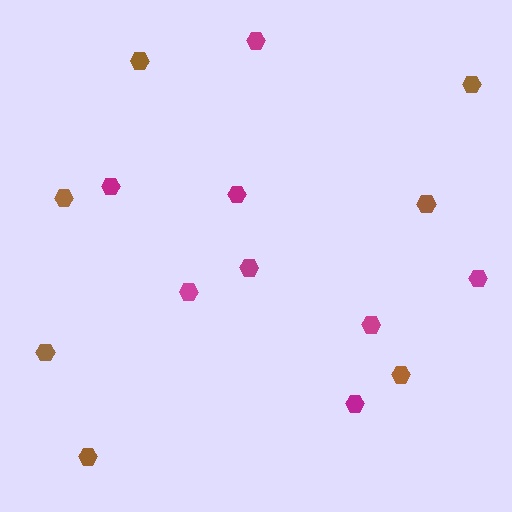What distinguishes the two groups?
There are 2 groups: one group of brown hexagons (7) and one group of magenta hexagons (8).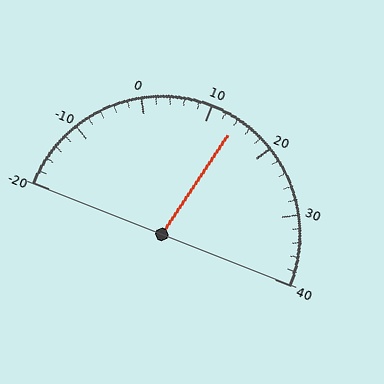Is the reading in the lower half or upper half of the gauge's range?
The reading is in the upper half of the range (-20 to 40).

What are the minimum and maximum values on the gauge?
The gauge ranges from -20 to 40.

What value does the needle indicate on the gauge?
The needle indicates approximately 14.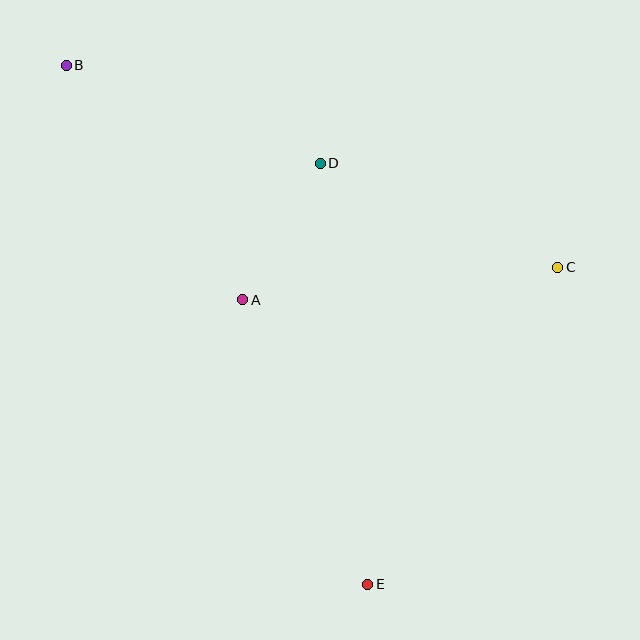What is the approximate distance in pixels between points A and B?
The distance between A and B is approximately 293 pixels.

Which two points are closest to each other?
Points A and D are closest to each other.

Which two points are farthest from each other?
Points B and E are farthest from each other.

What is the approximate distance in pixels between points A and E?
The distance between A and E is approximately 311 pixels.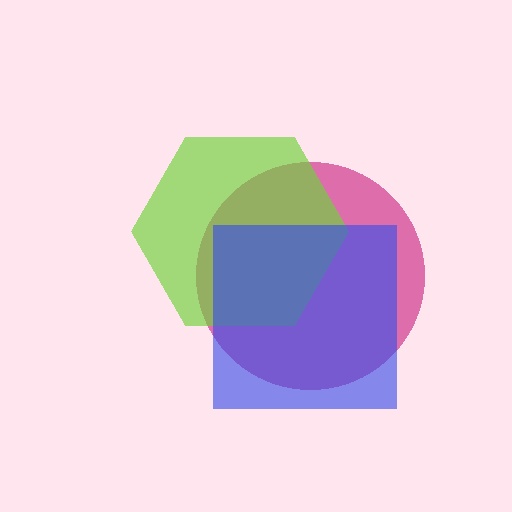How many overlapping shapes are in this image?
There are 3 overlapping shapes in the image.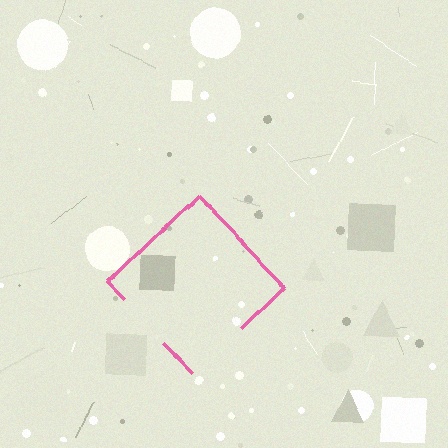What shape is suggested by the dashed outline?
The dashed outline suggests a diamond.